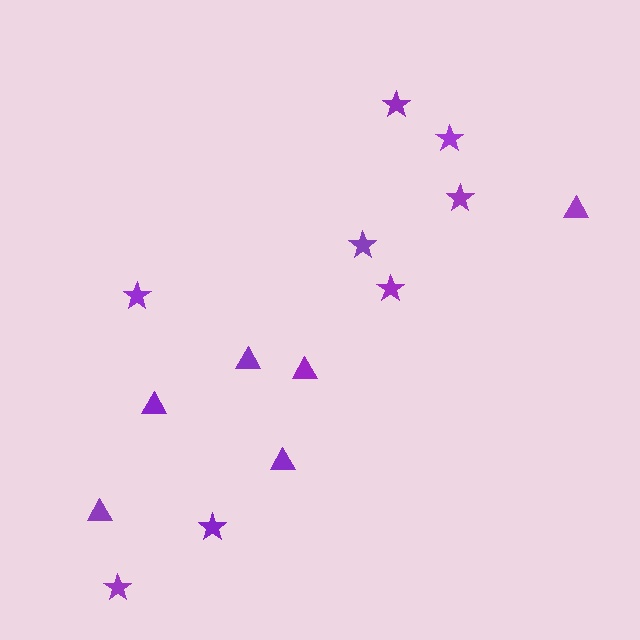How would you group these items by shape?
There are 2 groups: one group of stars (8) and one group of triangles (6).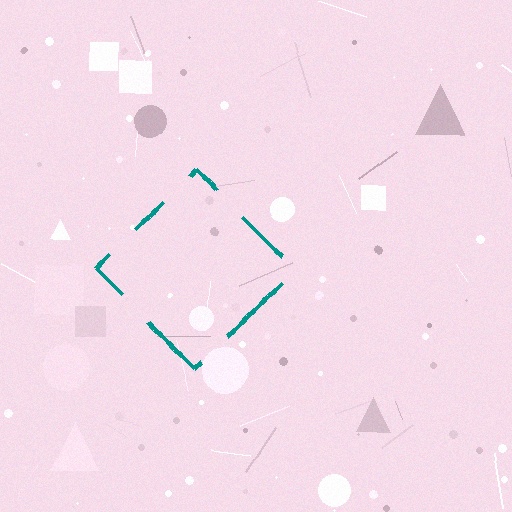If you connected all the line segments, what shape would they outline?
They would outline a diamond.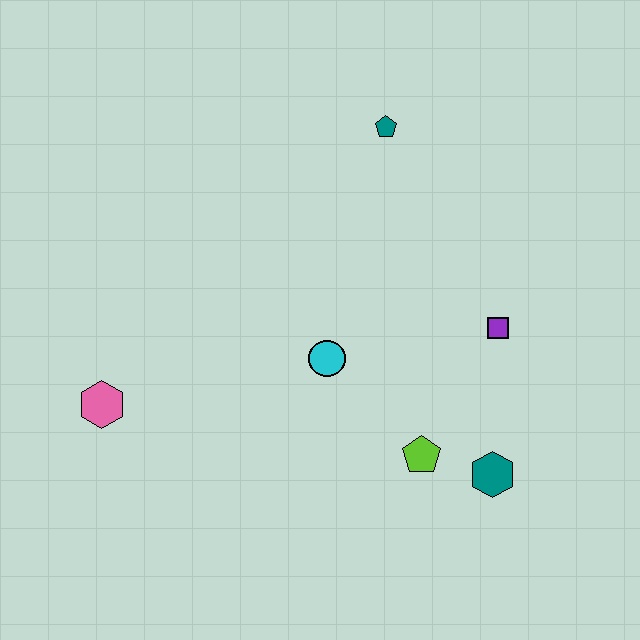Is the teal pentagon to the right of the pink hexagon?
Yes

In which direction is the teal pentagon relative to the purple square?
The teal pentagon is above the purple square.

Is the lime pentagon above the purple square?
No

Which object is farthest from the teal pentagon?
The pink hexagon is farthest from the teal pentagon.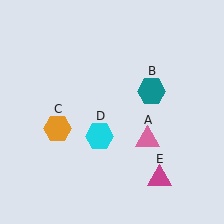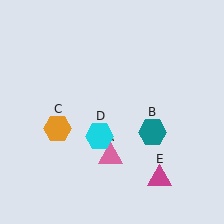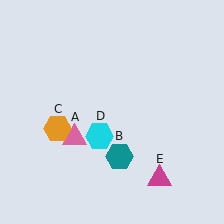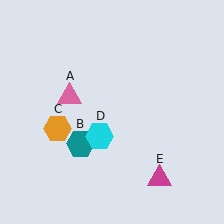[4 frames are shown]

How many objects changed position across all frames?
2 objects changed position: pink triangle (object A), teal hexagon (object B).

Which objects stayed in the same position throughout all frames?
Orange hexagon (object C) and cyan hexagon (object D) and magenta triangle (object E) remained stationary.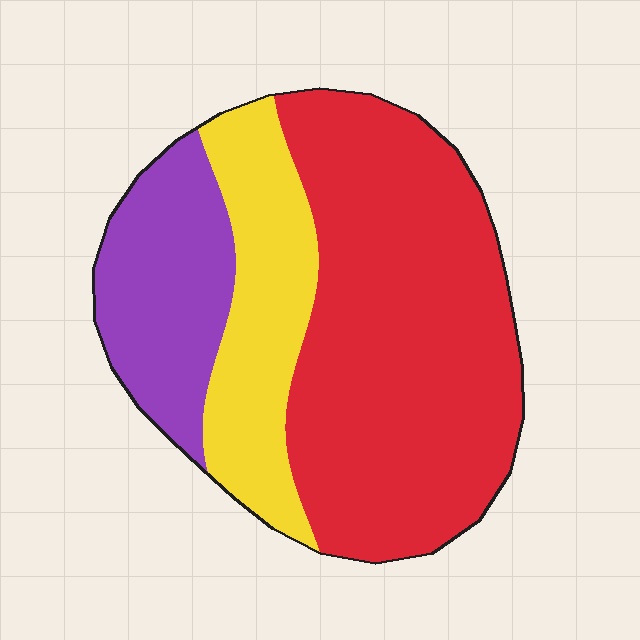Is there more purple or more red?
Red.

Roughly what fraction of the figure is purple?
Purple takes up between a sixth and a third of the figure.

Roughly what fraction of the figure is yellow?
Yellow covers around 20% of the figure.